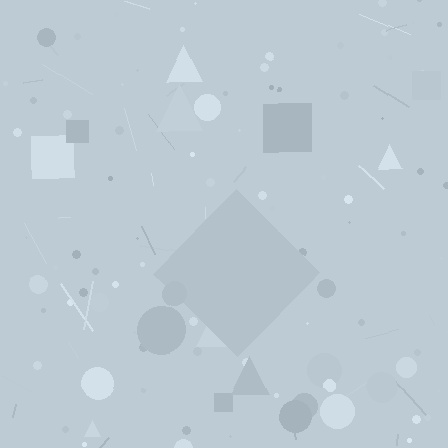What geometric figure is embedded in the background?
A diamond is embedded in the background.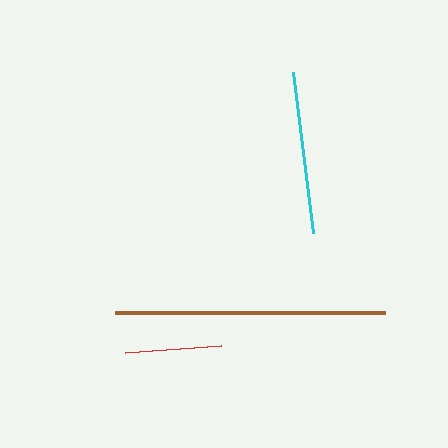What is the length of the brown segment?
The brown segment is approximately 270 pixels long.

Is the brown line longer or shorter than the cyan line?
The brown line is longer than the cyan line.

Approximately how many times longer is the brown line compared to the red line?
The brown line is approximately 2.8 times the length of the red line.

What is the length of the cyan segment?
The cyan segment is approximately 163 pixels long.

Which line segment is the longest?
The brown line is the longest at approximately 270 pixels.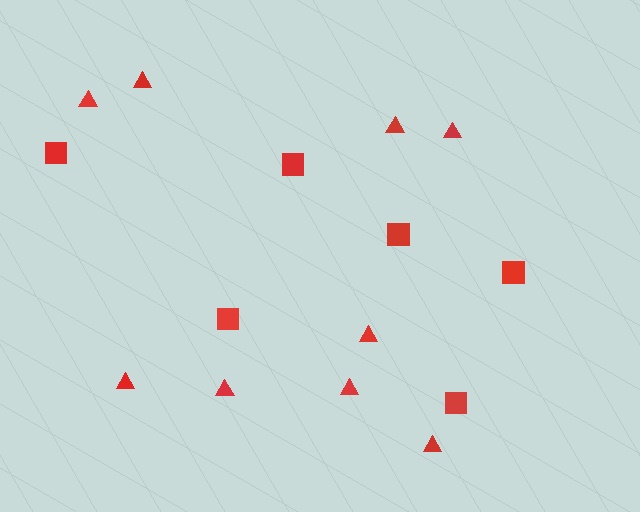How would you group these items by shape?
There are 2 groups: one group of triangles (9) and one group of squares (6).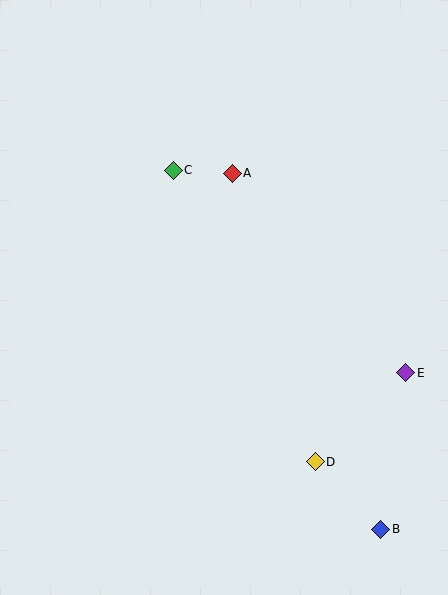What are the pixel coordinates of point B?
Point B is at (381, 529).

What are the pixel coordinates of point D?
Point D is at (315, 462).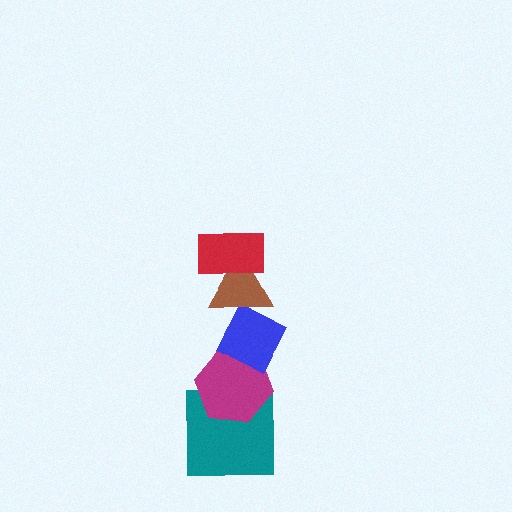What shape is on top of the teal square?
The magenta hexagon is on top of the teal square.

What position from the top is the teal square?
The teal square is 5th from the top.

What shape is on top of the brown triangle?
The red rectangle is on top of the brown triangle.